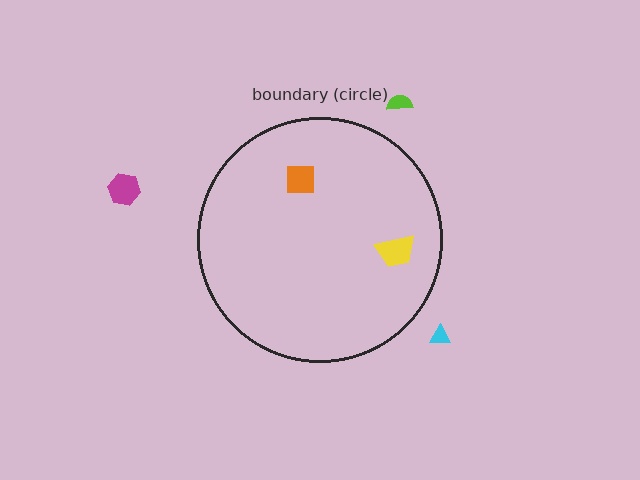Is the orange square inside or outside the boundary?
Inside.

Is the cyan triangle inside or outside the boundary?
Outside.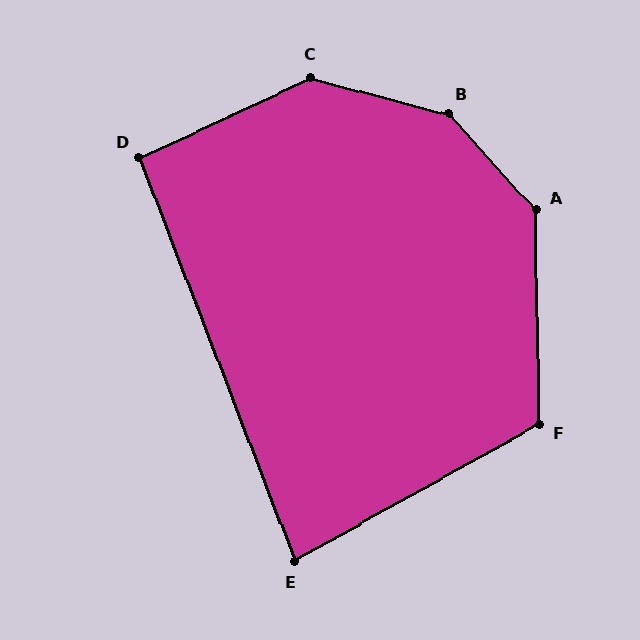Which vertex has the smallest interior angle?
E, at approximately 82 degrees.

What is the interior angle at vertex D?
Approximately 94 degrees (approximately right).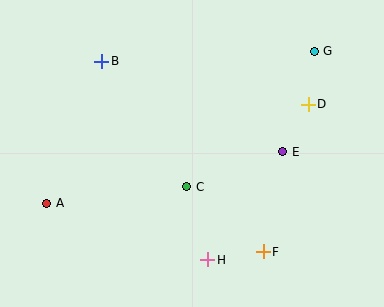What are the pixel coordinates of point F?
Point F is at (263, 252).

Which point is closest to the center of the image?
Point C at (187, 187) is closest to the center.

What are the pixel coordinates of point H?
Point H is at (208, 260).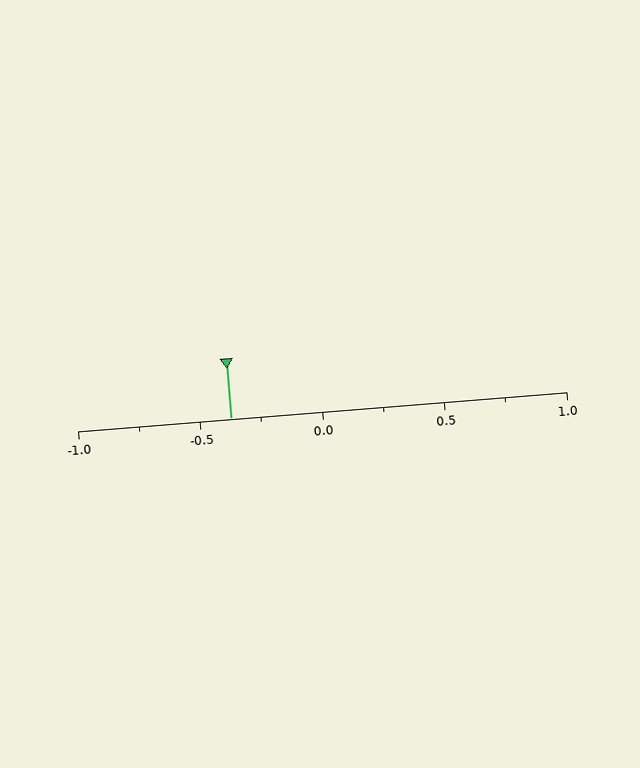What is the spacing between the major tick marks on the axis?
The major ticks are spaced 0.5 apart.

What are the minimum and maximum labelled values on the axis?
The axis runs from -1.0 to 1.0.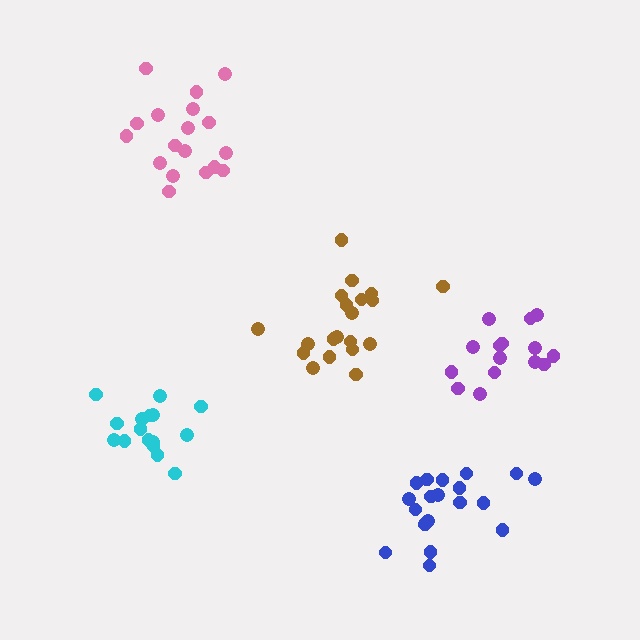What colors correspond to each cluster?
The clusters are colored: brown, blue, pink, cyan, purple.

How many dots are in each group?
Group 1: 20 dots, Group 2: 20 dots, Group 3: 18 dots, Group 4: 16 dots, Group 5: 15 dots (89 total).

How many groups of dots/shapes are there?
There are 5 groups.